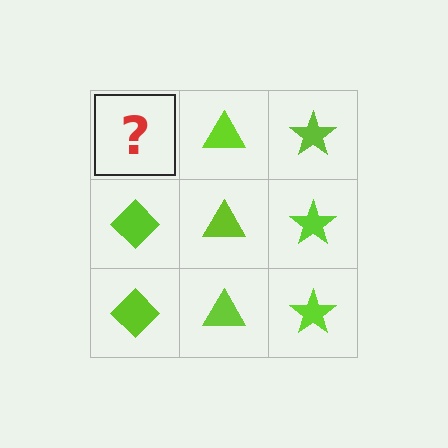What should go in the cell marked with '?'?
The missing cell should contain a lime diamond.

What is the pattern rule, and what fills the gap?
The rule is that each column has a consistent shape. The gap should be filled with a lime diamond.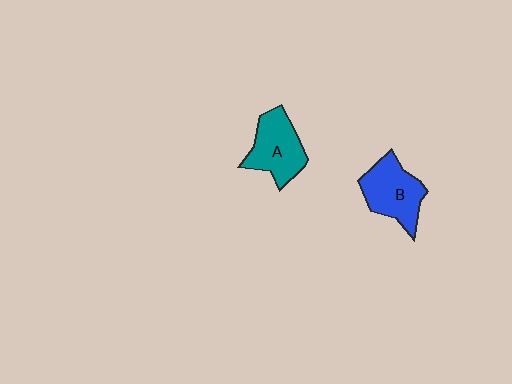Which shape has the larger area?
Shape B (blue).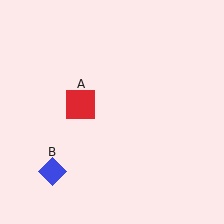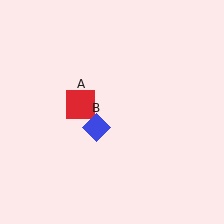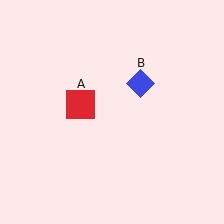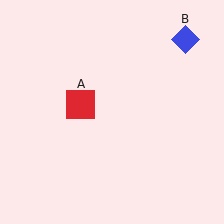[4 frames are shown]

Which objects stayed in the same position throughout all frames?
Red square (object A) remained stationary.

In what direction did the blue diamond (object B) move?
The blue diamond (object B) moved up and to the right.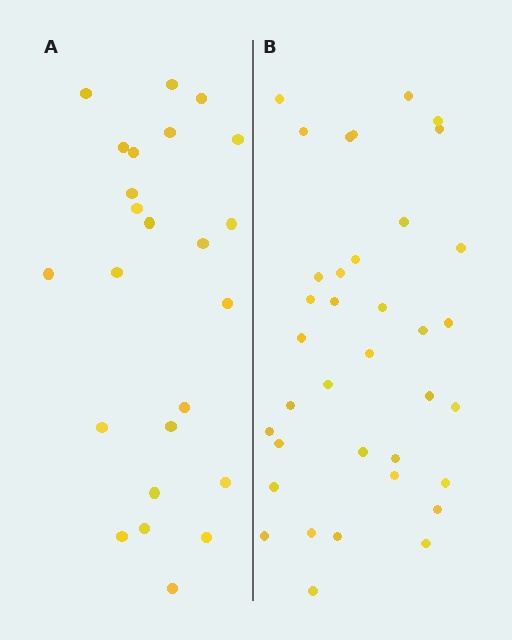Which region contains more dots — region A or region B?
Region B (the right region) has more dots.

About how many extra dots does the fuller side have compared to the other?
Region B has roughly 12 or so more dots than region A.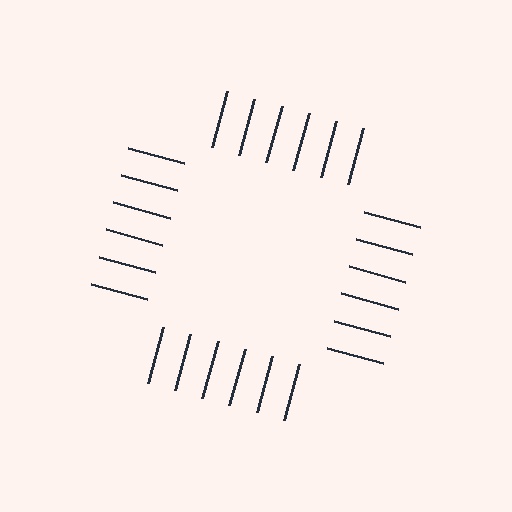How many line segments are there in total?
24 — 6 along each of the 4 edges.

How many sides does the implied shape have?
4 sides — the line-ends trace a square.